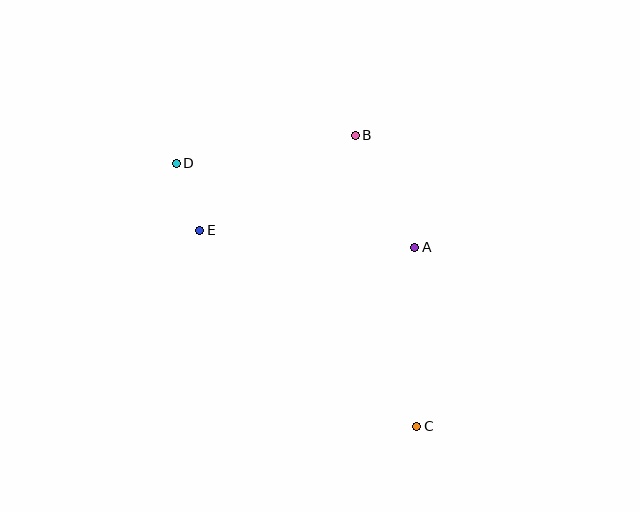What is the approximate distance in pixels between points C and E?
The distance between C and E is approximately 292 pixels.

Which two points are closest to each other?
Points D and E are closest to each other.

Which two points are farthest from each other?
Points C and D are farthest from each other.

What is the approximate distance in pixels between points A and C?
The distance between A and C is approximately 179 pixels.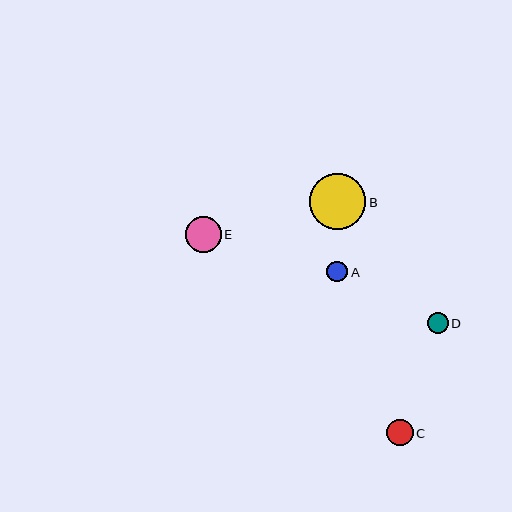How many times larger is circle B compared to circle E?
Circle B is approximately 1.6 times the size of circle E.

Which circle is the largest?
Circle B is the largest with a size of approximately 56 pixels.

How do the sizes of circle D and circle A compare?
Circle D and circle A are approximately the same size.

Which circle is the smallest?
Circle A is the smallest with a size of approximately 21 pixels.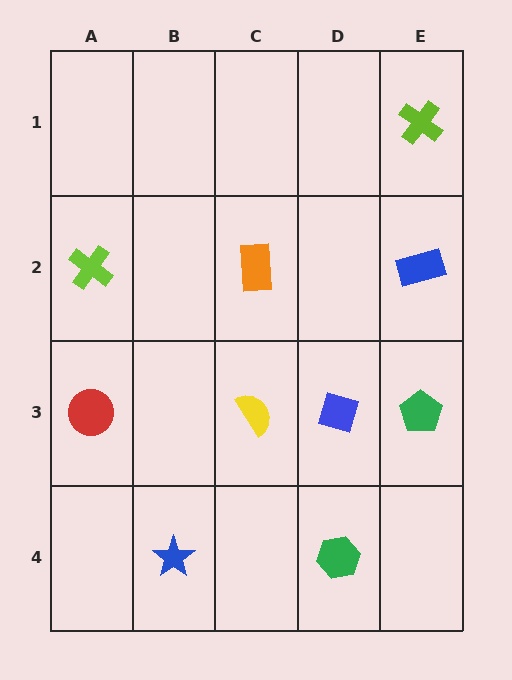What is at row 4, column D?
A green hexagon.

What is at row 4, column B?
A blue star.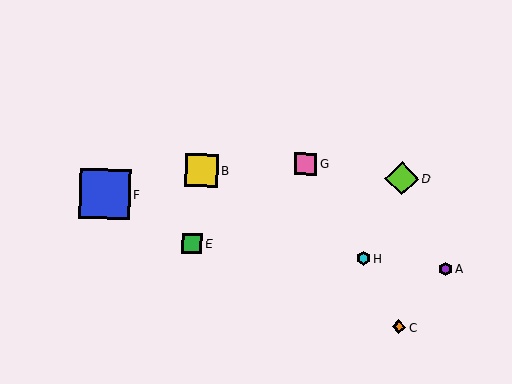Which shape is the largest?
The blue square (labeled F) is the largest.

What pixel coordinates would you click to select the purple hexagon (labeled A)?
Click at (445, 269) to select the purple hexagon A.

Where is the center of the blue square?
The center of the blue square is at (105, 194).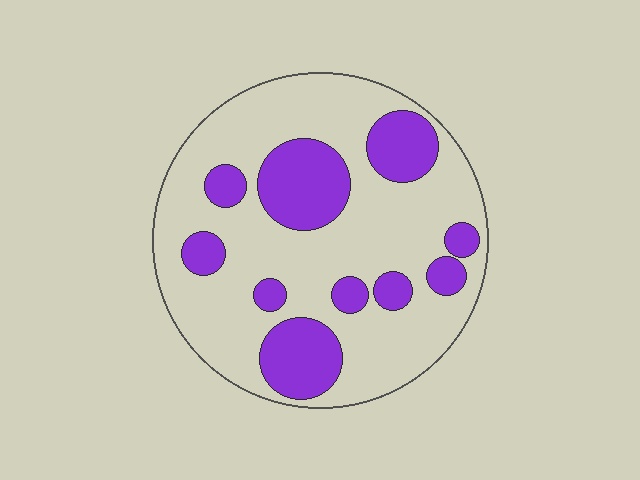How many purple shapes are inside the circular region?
10.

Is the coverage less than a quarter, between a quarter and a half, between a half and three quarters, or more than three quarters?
Between a quarter and a half.